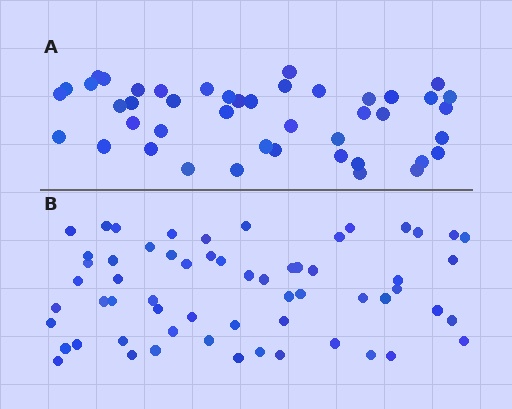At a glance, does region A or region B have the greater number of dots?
Region B (the bottom region) has more dots.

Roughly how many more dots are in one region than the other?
Region B has approximately 15 more dots than region A.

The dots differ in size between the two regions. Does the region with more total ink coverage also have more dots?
No. Region A has more total ink coverage because its dots are larger, but region B actually contains more individual dots. Total area can be misleading — the number of items is what matters here.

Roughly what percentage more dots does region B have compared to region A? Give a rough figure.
About 35% more.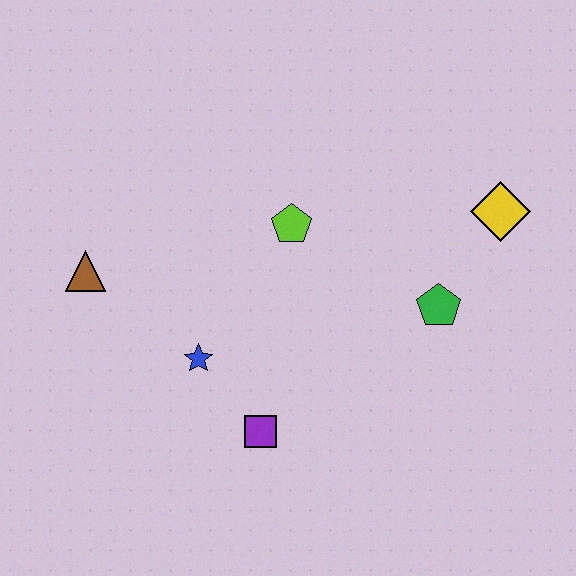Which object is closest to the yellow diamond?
The green pentagon is closest to the yellow diamond.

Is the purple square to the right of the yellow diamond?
No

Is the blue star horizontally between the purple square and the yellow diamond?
No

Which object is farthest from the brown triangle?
The yellow diamond is farthest from the brown triangle.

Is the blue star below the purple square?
No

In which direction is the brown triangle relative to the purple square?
The brown triangle is to the left of the purple square.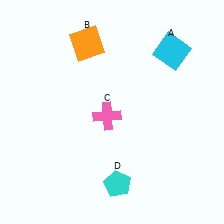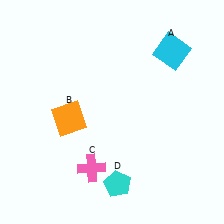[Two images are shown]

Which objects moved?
The objects that moved are: the orange square (B), the pink cross (C).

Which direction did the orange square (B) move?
The orange square (B) moved down.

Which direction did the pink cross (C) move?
The pink cross (C) moved down.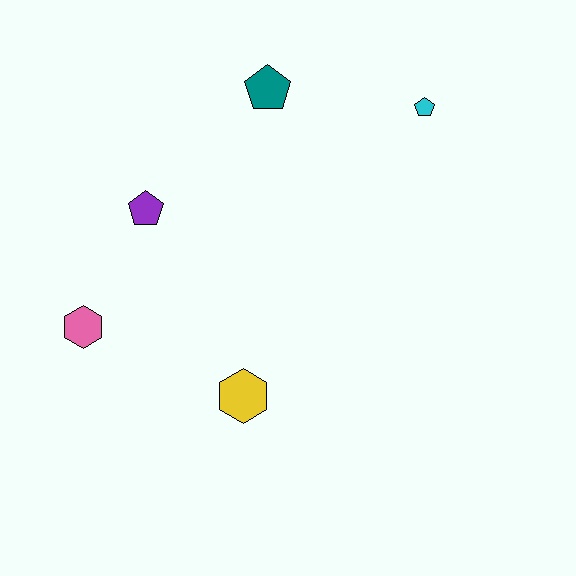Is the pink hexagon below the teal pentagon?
Yes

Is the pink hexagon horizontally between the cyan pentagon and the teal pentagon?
No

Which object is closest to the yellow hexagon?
The pink hexagon is closest to the yellow hexagon.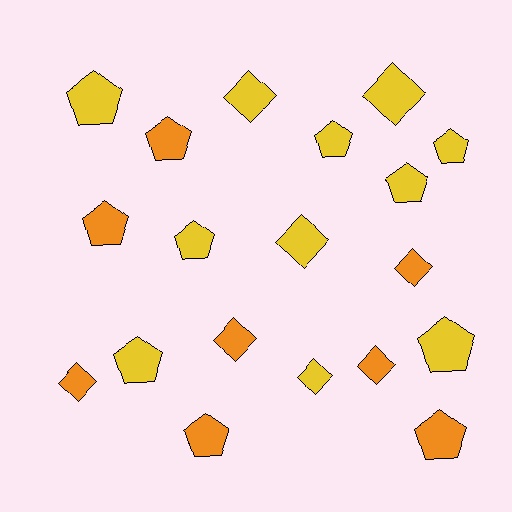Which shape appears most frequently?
Pentagon, with 11 objects.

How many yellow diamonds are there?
There are 4 yellow diamonds.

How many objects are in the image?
There are 19 objects.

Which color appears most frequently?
Yellow, with 11 objects.